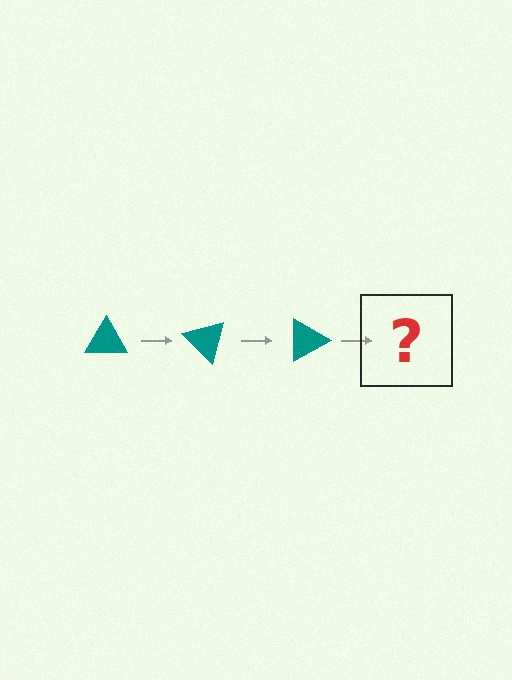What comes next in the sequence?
The next element should be a teal triangle rotated 135 degrees.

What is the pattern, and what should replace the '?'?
The pattern is that the triangle rotates 45 degrees each step. The '?' should be a teal triangle rotated 135 degrees.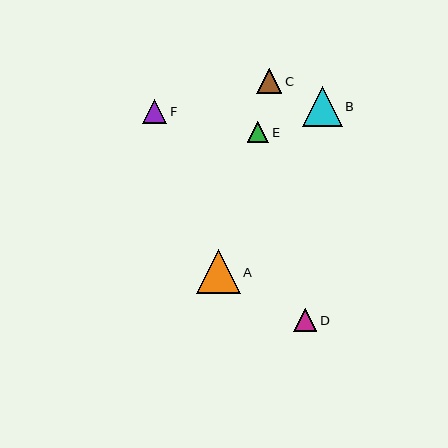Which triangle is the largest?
Triangle A is the largest with a size of approximately 44 pixels.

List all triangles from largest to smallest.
From largest to smallest: A, B, C, F, D, E.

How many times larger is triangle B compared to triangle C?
Triangle B is approximately 1.6 times the size of triangle C.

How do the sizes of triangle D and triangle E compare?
Triangle D and triangle E are approximately the same size.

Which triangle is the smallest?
Triangle E is the smallest with a size of approximately 22 pixels.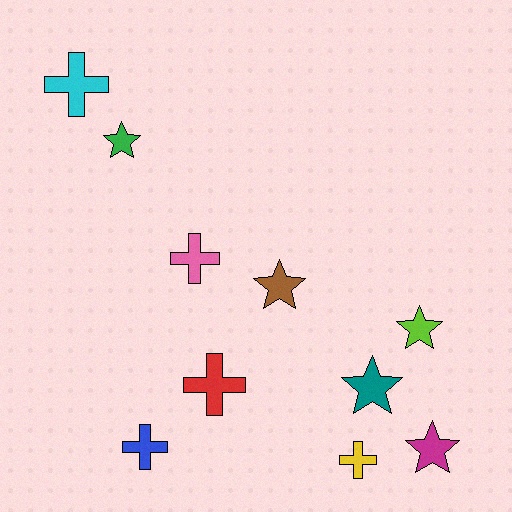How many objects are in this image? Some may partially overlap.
There are 10 objects.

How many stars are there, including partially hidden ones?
There are 5 stars.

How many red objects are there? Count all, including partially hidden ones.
There is 1 red object.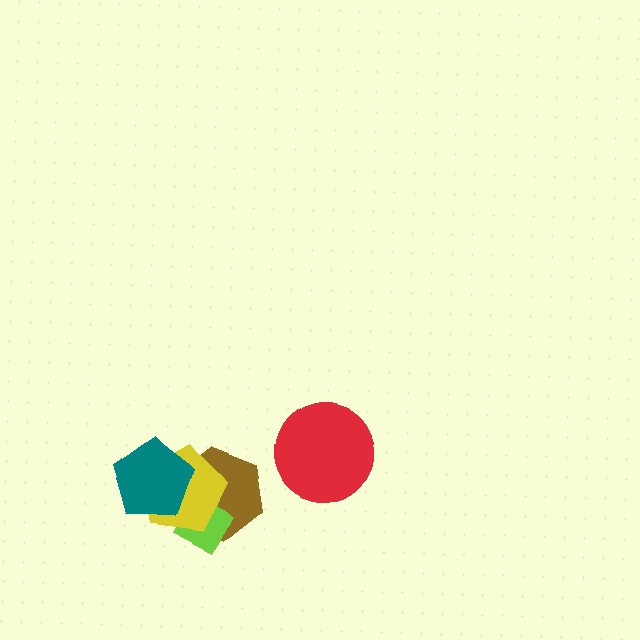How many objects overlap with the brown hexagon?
3 objects overlap with the brown hexagon.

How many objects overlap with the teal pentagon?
2 objects overlap with the teal pentagon.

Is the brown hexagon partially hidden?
Yes, it is partially covered by another shape.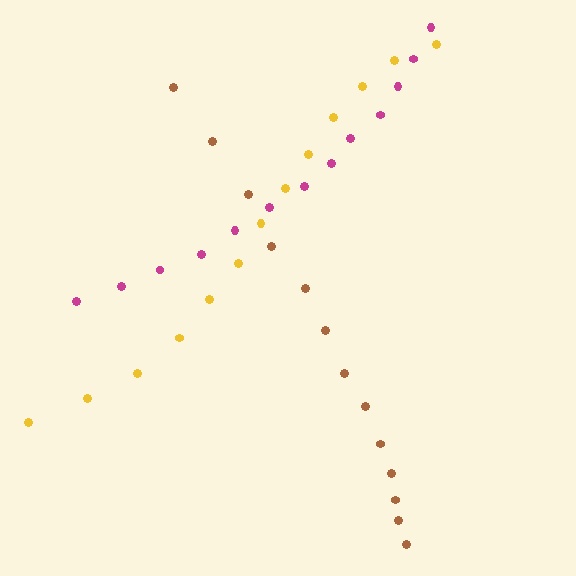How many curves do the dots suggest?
There are 3 distinct paths.